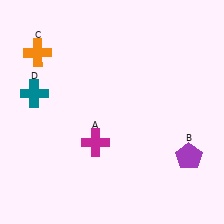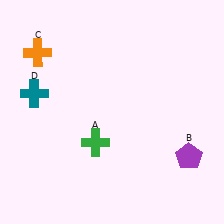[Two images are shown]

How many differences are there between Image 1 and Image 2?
There is 1 difference between the two images.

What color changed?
The cross (A) changed from magenta in Image 1 to green in Image 2.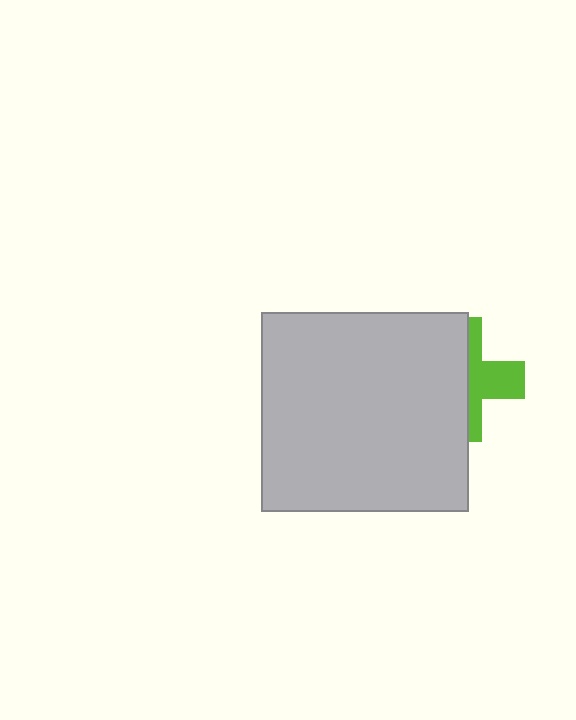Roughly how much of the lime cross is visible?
A small part of it is visible (roughly 39%).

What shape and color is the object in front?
The object in front is a light gray rectangle.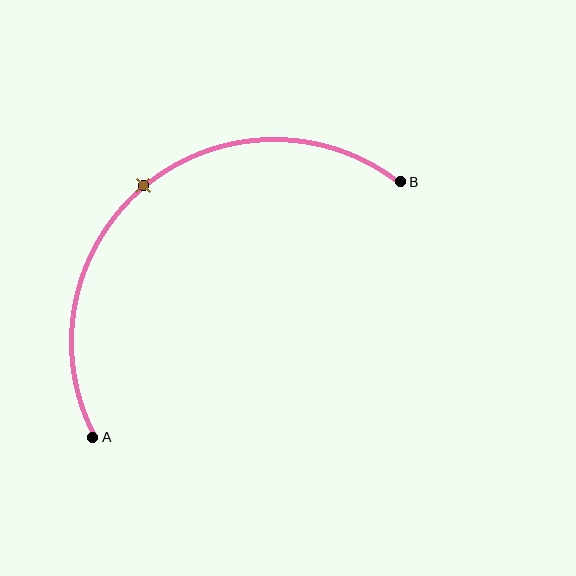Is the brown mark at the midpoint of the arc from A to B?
Yes. The brown mark lies on the arc at equal arc-length from both A and B — it is the arc midpoint.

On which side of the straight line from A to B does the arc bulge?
The arc bulges above and to the left of the straight line connecting A and B.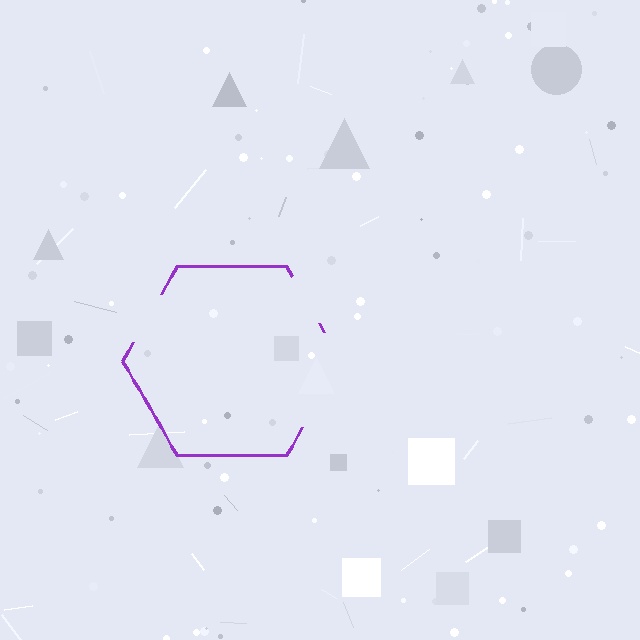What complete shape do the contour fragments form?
The contour fragments form a hexagon.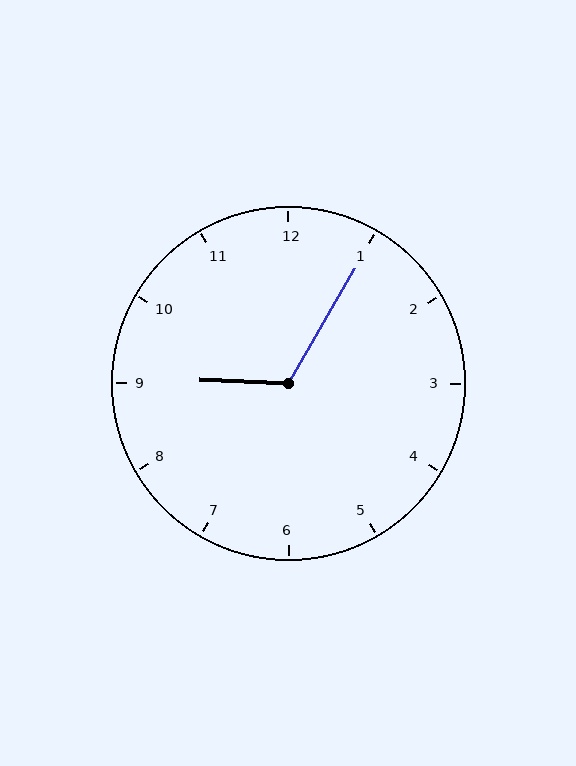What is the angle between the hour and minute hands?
Approximately 118 degrees.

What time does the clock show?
9:05.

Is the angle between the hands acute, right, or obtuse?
It is obtuse.